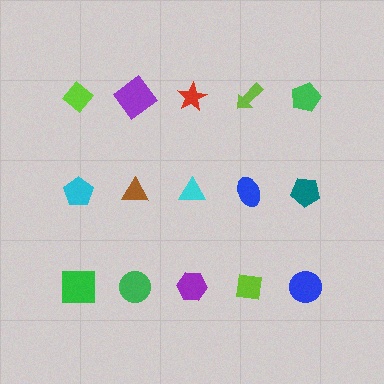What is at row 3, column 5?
A blue circle.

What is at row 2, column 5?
A teal pentagon.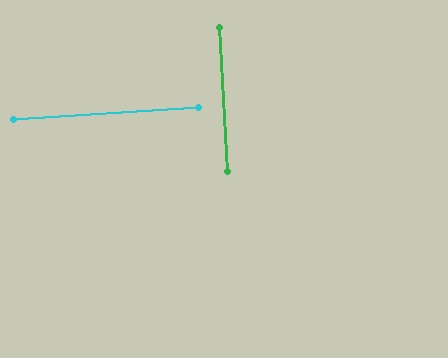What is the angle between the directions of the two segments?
Approximately 89 degrees.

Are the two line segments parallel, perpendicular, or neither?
Perpendicular — they meet at approximately 89°.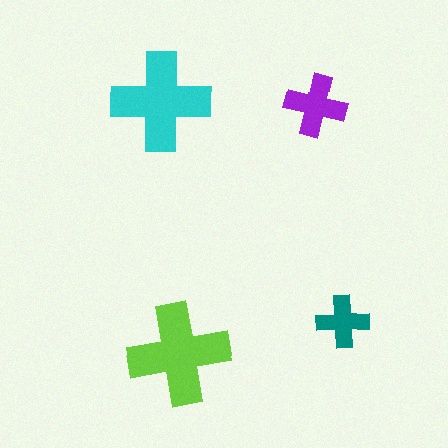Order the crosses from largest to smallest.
the lime one, the cyan one, the purple one, the teal one.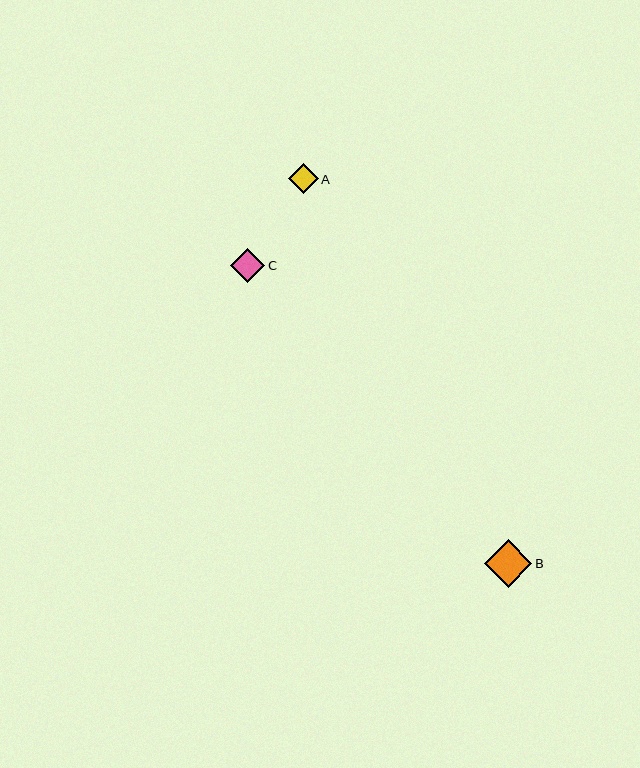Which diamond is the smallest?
Diamond A is the smallest with a size of approximately 30 pixels.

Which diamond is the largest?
Diamond B is the largest with a size of approximately 47 pixels.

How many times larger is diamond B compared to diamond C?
Diamond B is approximately 1.4 times the size of diamond C.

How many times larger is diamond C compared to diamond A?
Diamond C is approximately 1.1 times the size of diamond A.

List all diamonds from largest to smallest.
From largest to smallest: B, C, A.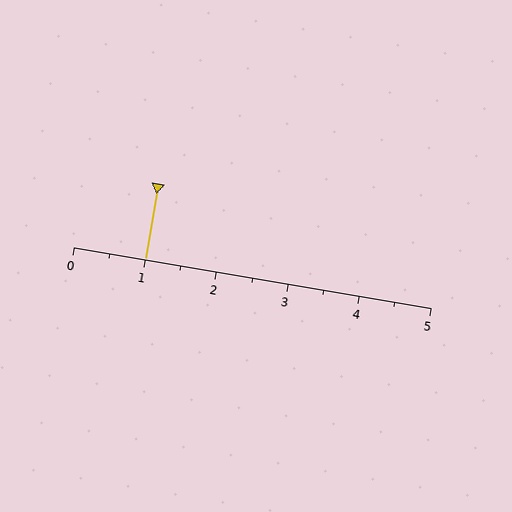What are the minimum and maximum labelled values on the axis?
The axis runs from 0 to 5.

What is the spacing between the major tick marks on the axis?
The major ticks are spaced 1 apart.